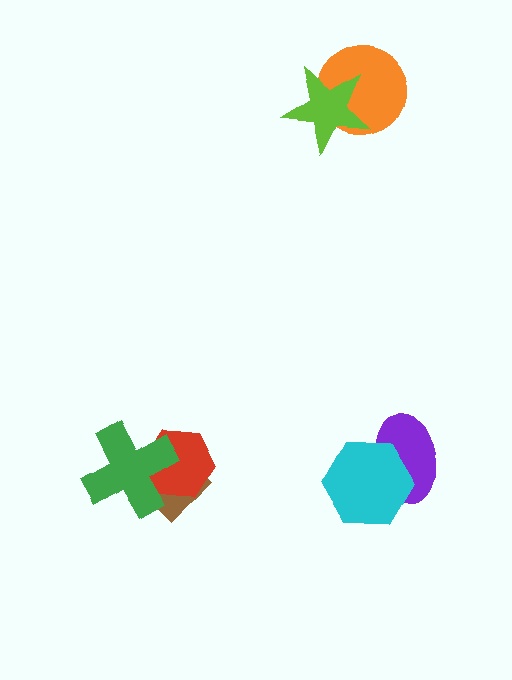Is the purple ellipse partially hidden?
Yes, it is partially covered by another shape.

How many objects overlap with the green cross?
2 objects overlap with the green cross.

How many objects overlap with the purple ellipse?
1 object overlaps with the purple ellipse.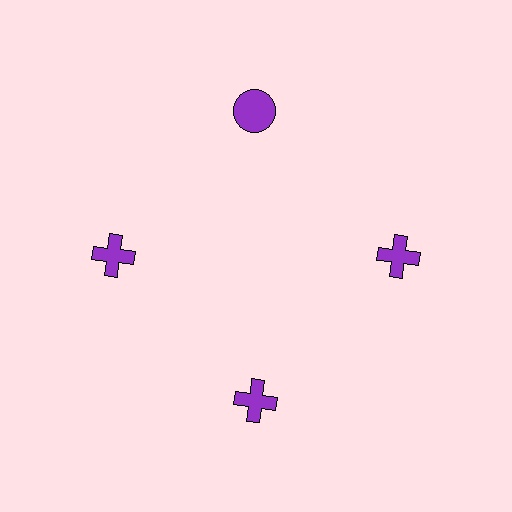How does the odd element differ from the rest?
It has a different shape: circle instead of cross.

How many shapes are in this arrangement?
There are 4 shapes arranged in a ring pattern.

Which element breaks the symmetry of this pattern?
The purple circle at roughly the 12 o'clock position breaks the symmetry. All other shapes are purple crosses.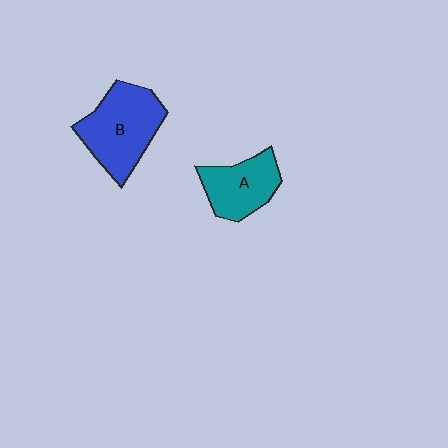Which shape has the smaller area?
Shape A (teal).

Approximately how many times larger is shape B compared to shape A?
Approximately 1.4 times.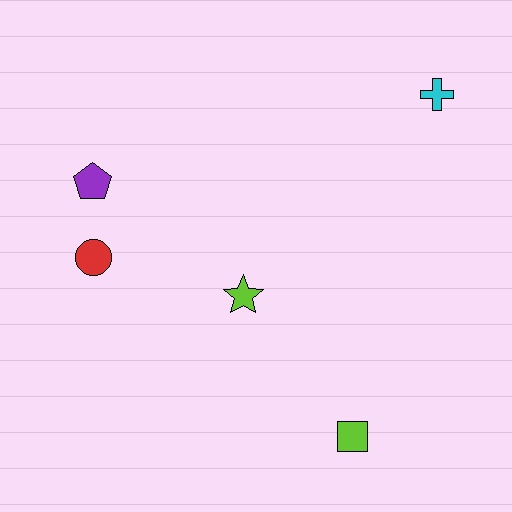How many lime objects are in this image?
There are 2 lime objects.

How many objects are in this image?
There are 5 objects.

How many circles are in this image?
There is 1 circle.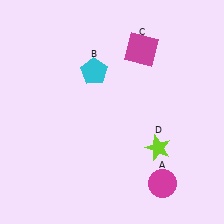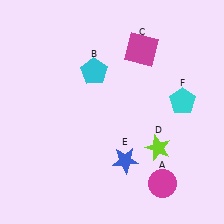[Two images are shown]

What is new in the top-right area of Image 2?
A cyan pentagon (F) was added in the top-right area of Image 2.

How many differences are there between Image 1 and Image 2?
There are 2 differences between the two images.